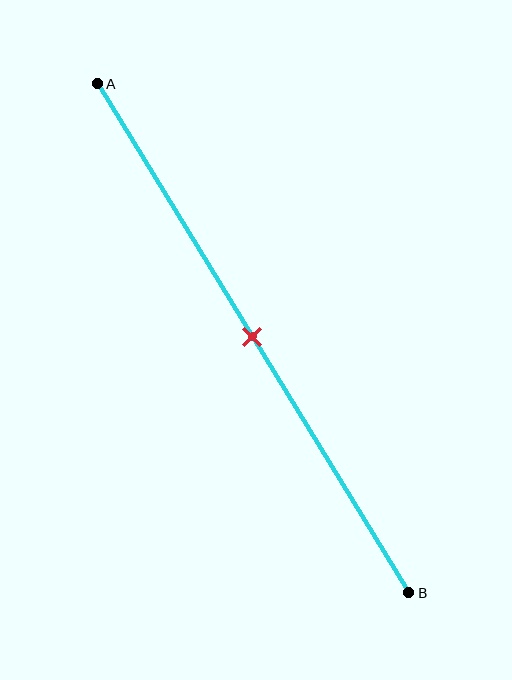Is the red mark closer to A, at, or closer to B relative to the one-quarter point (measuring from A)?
The red mark is closer to point B than the one-quarter point of segment AB.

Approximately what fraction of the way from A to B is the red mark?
The red mark is approximately 50% of the way from A to B.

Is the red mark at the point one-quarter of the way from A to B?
No, the mark is at about 50% from A, not at the 25% one-quarter point.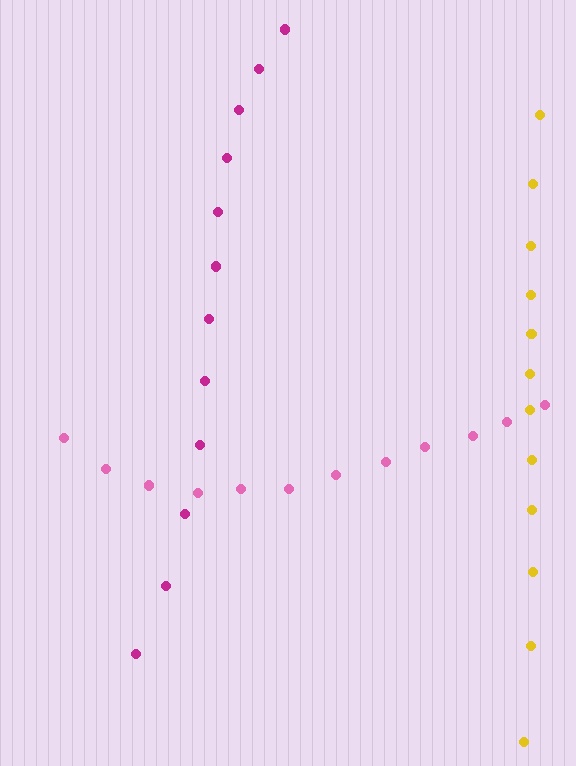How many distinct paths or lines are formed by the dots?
There are 3 distinct paths.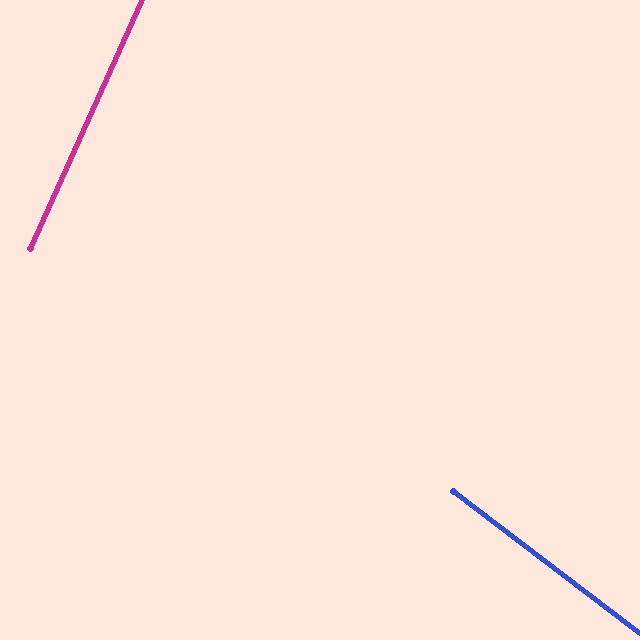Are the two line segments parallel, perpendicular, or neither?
Neither parallel nor perpendicular — they differ by about 77°.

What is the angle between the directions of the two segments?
Approximately 77 degrees.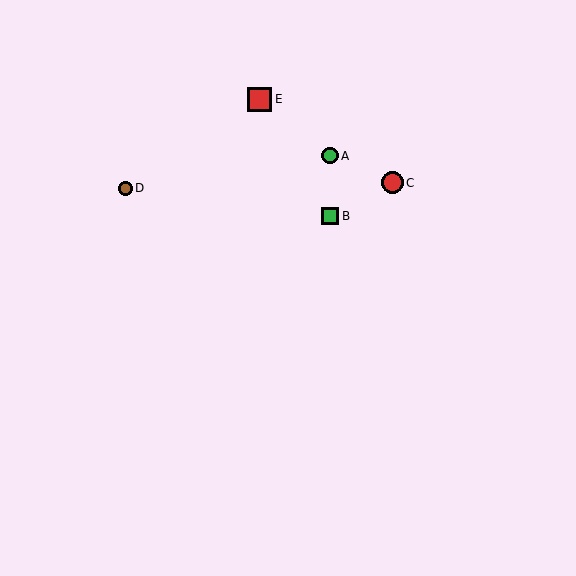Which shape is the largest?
The red square (labeled E) is the largest.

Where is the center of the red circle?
The center of the red circle is at (392, 183).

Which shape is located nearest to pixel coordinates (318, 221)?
The green square (labeled B) at (330, 216) is nearest to that location.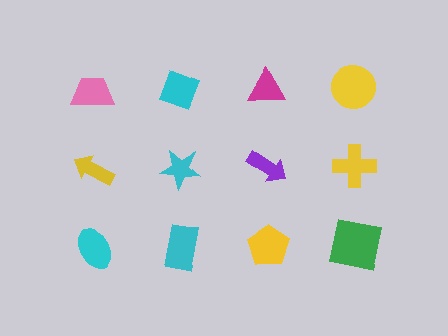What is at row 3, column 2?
A cyan rectangle.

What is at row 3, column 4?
A green square.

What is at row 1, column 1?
A pink trapezoid.